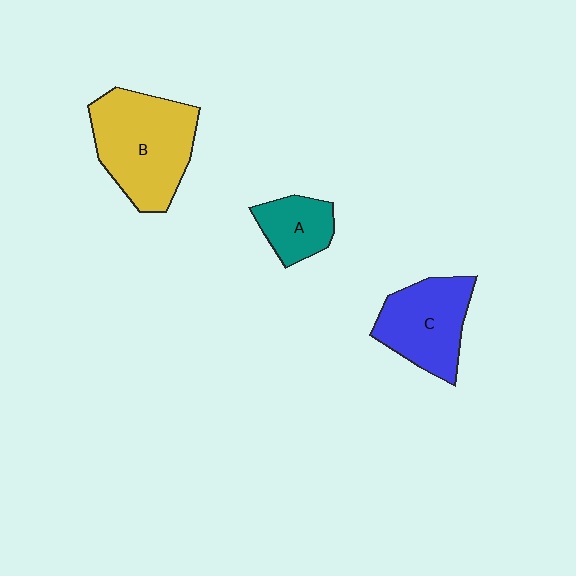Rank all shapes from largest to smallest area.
From largest to smallest: B (yellow), C (blue), A (teal).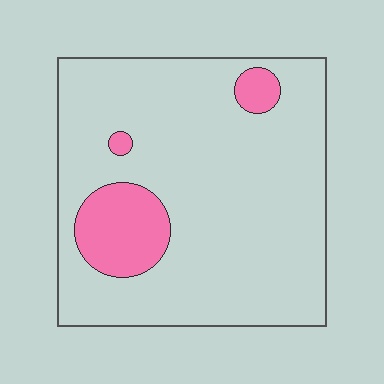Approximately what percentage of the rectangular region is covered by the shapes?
Approximately 15%.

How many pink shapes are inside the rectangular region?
3.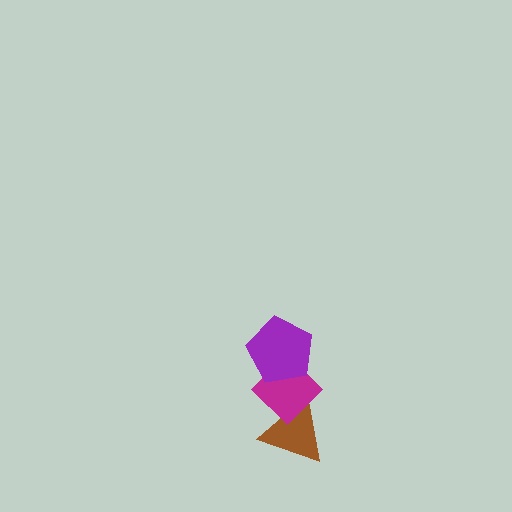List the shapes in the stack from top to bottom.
From top to bottom: the purple pentagon, the magenta diamond, the brown triangle.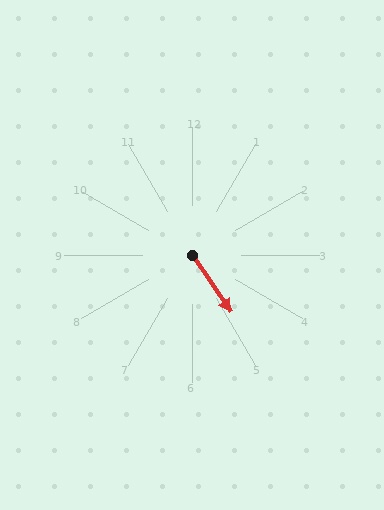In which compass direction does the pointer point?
Southeast.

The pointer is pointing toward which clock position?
Roughly 5 o'clock.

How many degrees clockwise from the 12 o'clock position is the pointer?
Approximately 146 degrees.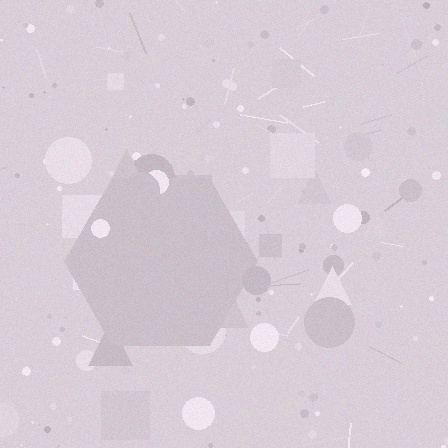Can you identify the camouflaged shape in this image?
The camouflaged shape is a hexagon.